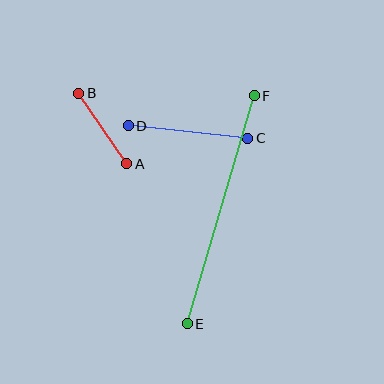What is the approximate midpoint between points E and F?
The midpoint is at approximately (221, 210) pixels.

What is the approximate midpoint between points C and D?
The midpoint is at approximately (188, 132) pixels.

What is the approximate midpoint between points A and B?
The midpoint is at approximately (103, 128) pixels.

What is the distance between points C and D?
The distance is approximately 120 pixels.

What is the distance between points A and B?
The distance is approximately 85 pixels.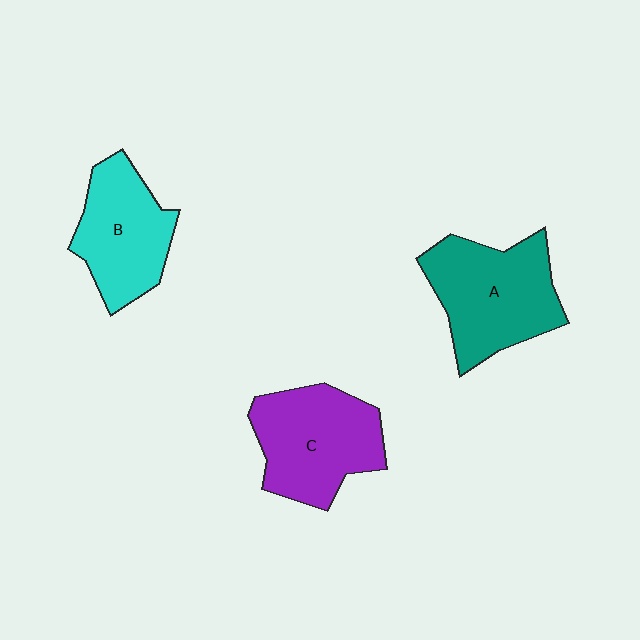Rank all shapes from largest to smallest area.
From largest to smallest: A (teal), C (purple), B (cyan).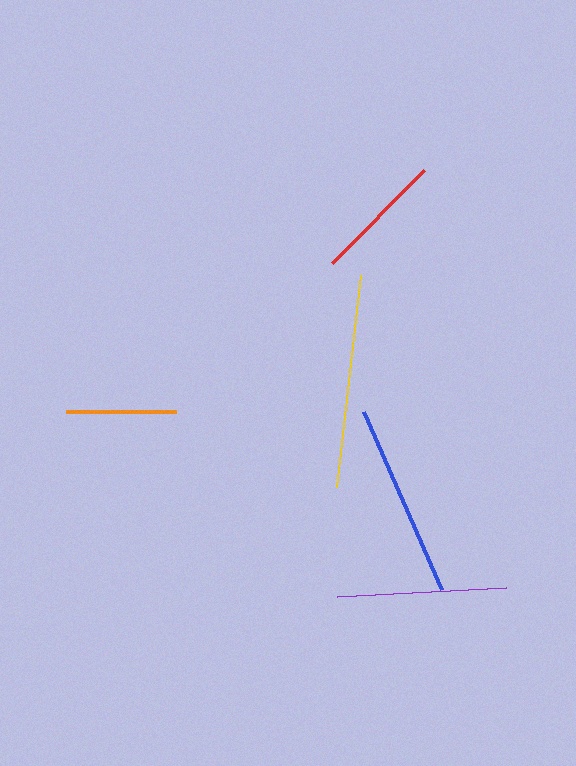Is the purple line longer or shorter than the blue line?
The blue line is longer than the purple line.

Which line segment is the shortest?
The orange line is the shortest at approximately 110 pixels.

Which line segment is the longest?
The yellow line is the longest at approximately 213 pixels.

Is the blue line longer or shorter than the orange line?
The blue line is longer than the orange line.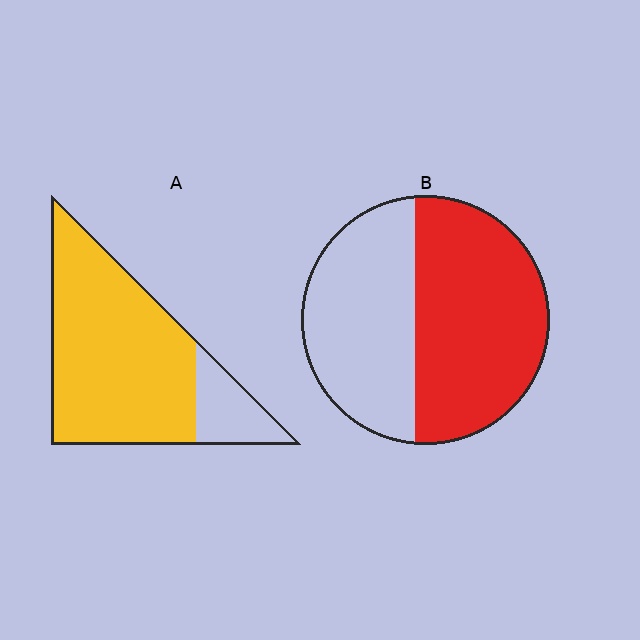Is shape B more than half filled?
Yes.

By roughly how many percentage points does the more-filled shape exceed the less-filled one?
By roughly 25 percentage points (A over B).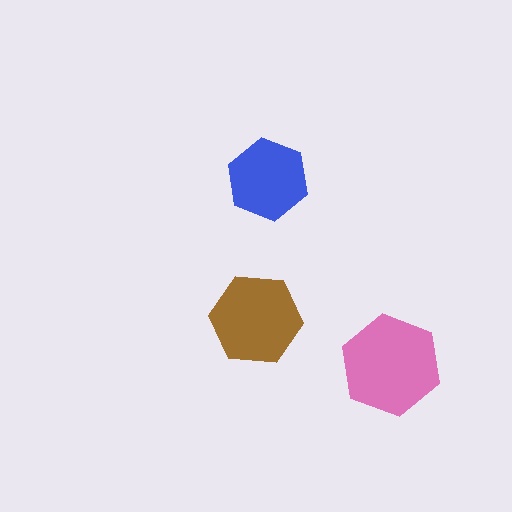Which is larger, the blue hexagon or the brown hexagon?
The brown one.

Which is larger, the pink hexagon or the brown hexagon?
The pink one.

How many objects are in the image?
There are 3 objects in the image.